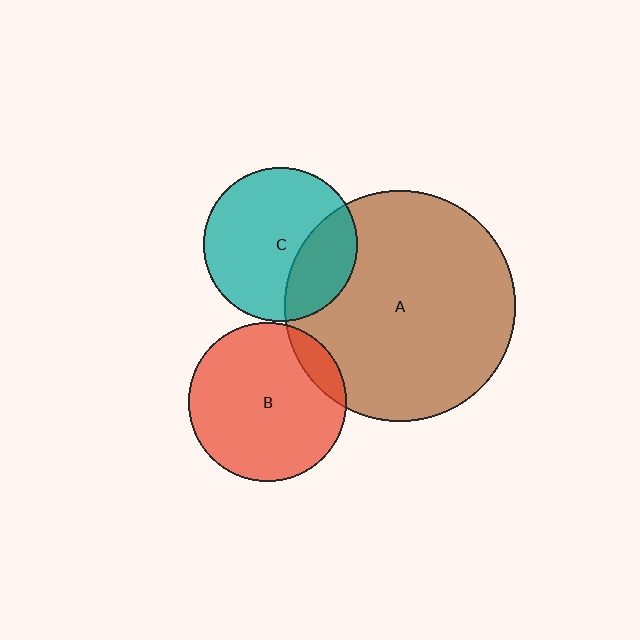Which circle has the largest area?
Circle A (brown).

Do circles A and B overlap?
Yes.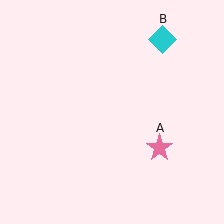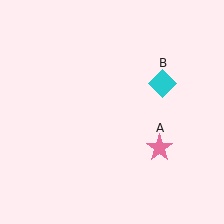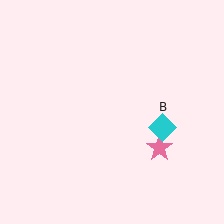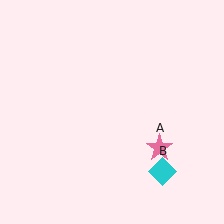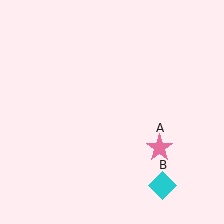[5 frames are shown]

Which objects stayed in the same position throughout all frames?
Pink star (object A) remained stationary.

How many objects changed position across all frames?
1 object changed position: cyan diamond (object B).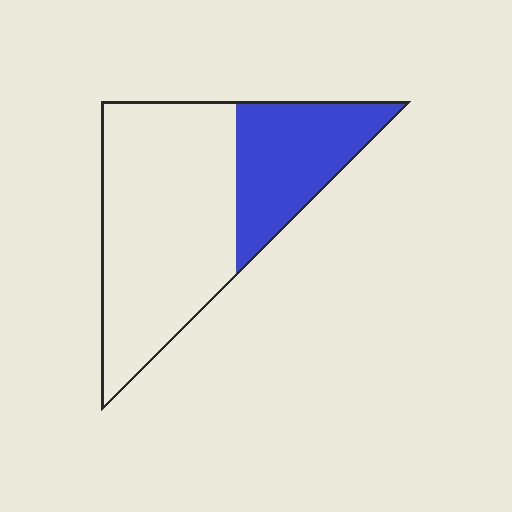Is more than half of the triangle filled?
No.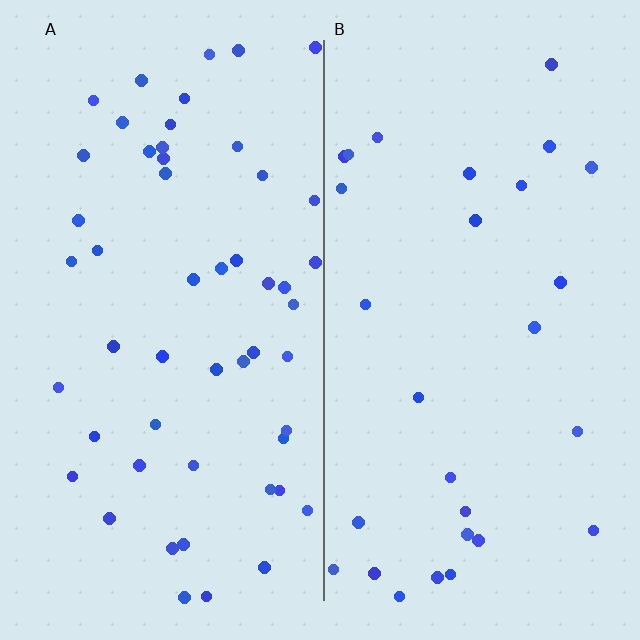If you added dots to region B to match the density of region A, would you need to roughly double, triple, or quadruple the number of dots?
Approximately double.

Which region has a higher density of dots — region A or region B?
A (the left).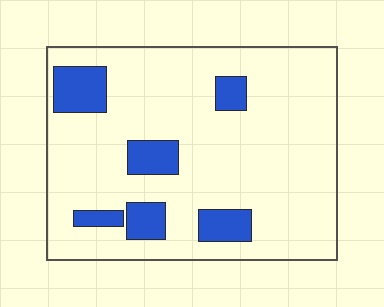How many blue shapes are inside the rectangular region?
6.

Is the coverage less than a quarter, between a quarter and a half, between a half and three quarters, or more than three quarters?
Less than a quarter.